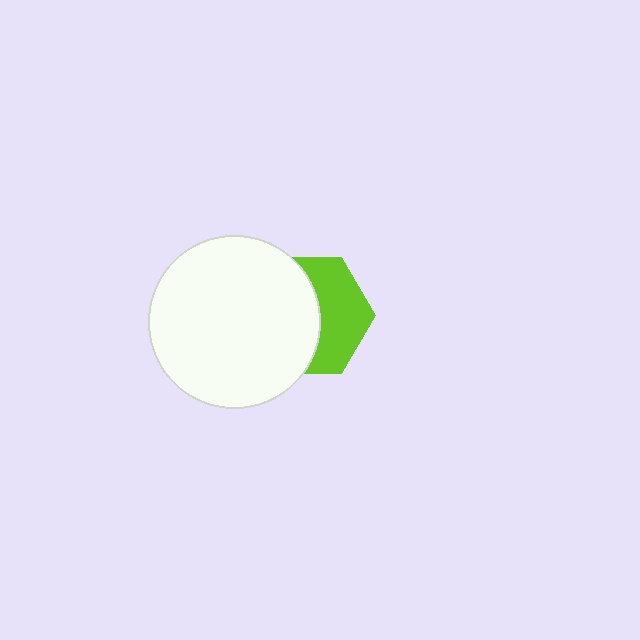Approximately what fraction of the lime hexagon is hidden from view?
Roughly 55% of the lime hexagon is hidden behind the white circle.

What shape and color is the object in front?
The object in front is a white circle.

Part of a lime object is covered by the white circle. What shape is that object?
It is a hexagon.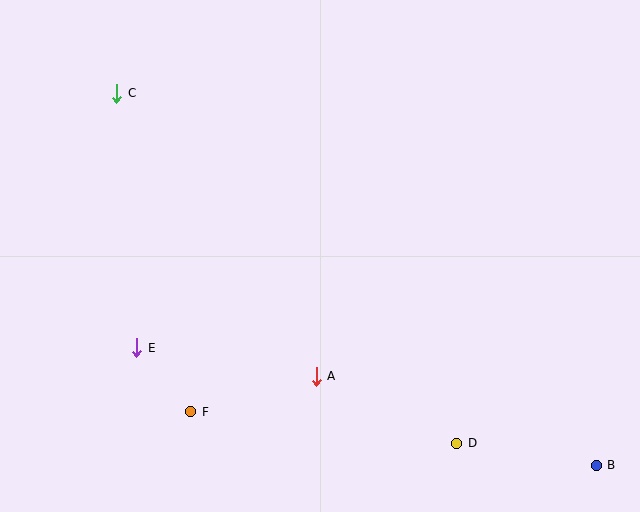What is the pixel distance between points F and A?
The distance between F and A is 131 pixels.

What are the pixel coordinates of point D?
Point D is at (457, 443).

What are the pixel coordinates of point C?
Point C is at (117, 93).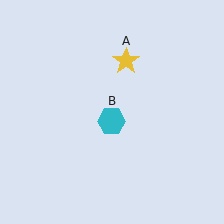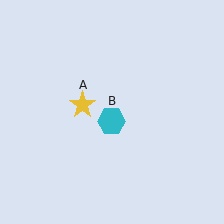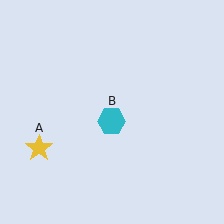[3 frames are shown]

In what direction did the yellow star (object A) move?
The yellow star (object A) moved down and to the left.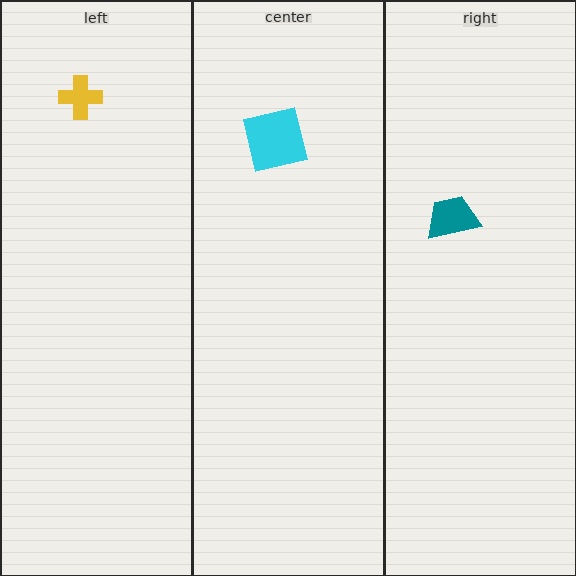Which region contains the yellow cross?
The left region.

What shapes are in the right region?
The teal trapezoid.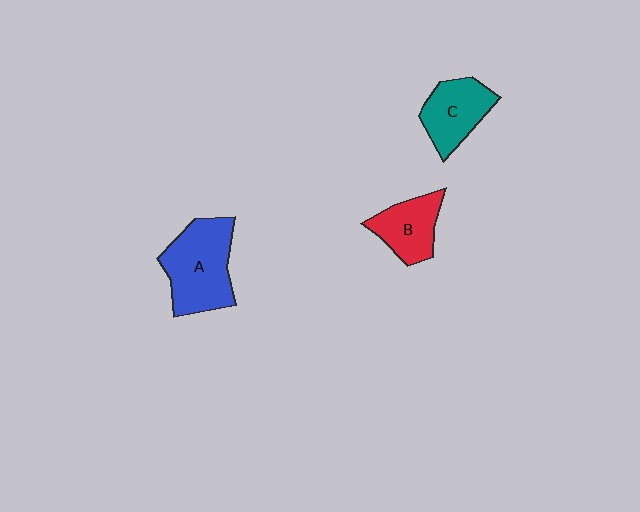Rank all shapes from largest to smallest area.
From largest to smallest: A (blue), C (teal), B (red).